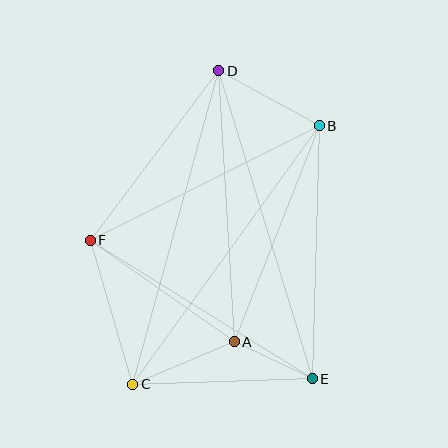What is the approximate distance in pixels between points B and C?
The distance between B and C is approximately 318 pixels.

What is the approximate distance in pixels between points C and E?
The distance between C and E is approximately 179 pixels.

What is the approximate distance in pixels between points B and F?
The distance between B and F is approximately 256 pixels.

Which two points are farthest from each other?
Points C and D are farthest from each other.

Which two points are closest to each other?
Points A and E are closest to each other.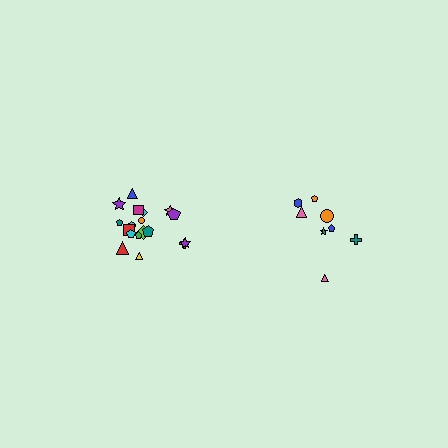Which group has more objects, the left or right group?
The left group.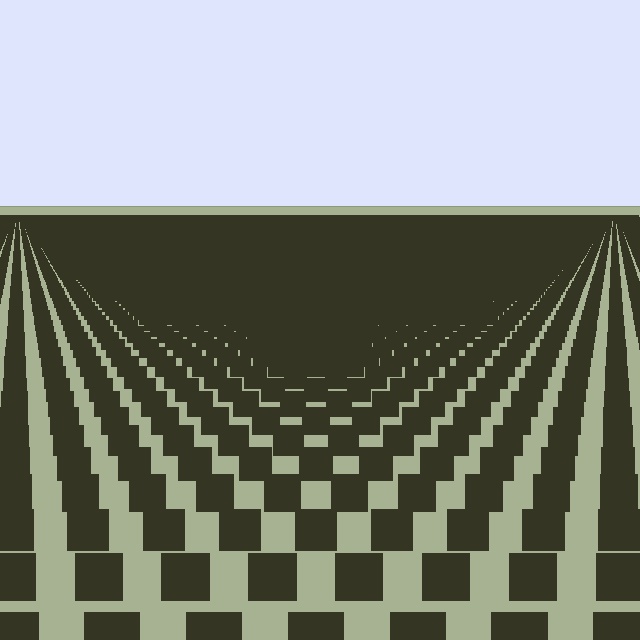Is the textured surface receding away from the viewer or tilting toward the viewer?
The surface is receding away from the viewer. Texture elements get smaller and denser toward the top.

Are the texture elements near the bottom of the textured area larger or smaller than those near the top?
Larger. Near the bottom, elements are closer to the viewer and appear at a bigger on-screen size.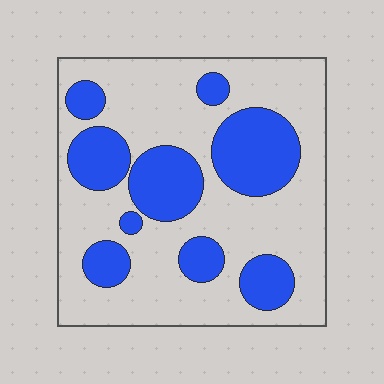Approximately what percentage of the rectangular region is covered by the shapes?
Approximately 30%.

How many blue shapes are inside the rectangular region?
9.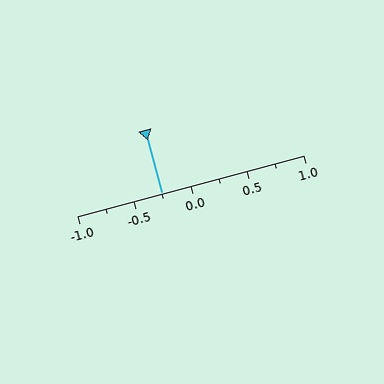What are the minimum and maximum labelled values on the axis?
The axis runs from -1.0 to 1.0.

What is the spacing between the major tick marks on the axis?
The major ticks are spaced 0.5 apart.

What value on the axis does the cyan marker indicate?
The marker indicates approximately -0.25.